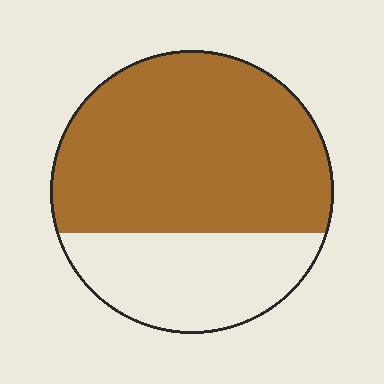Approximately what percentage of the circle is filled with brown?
Approximately 70%.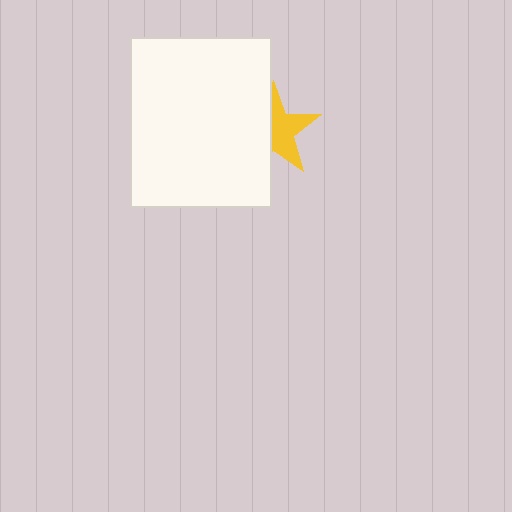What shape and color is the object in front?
The object in front is a white rectangle.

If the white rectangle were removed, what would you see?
You would see the complete yellow star.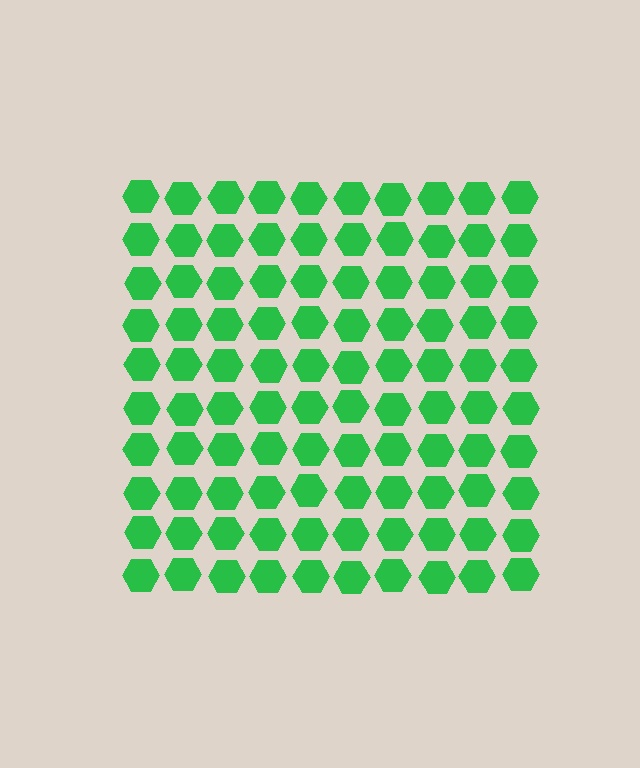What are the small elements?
The small elements are hexagons.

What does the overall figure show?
The overall figure shows a square.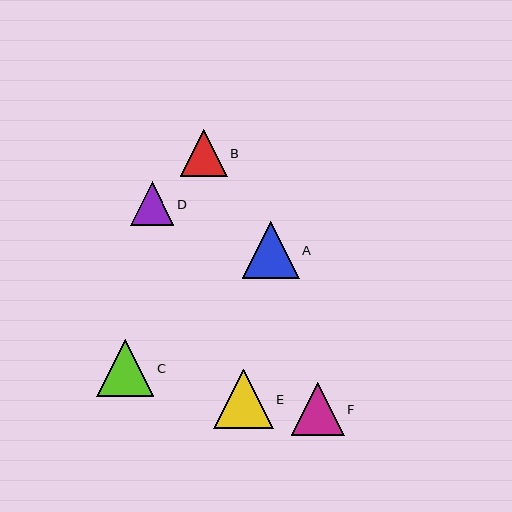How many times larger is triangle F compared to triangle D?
Triangle F is approximately 1.2 times the size of triangle D.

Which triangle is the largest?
Triangle E is the largest with a size of approximately 60 pixels.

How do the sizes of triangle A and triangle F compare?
Triangle A and triangle F are approximately the same size.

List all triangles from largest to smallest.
From largest to smallest: E, A, C, F, B, D.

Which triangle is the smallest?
Triangle D is the smallest with a size of approximately 43 pixels.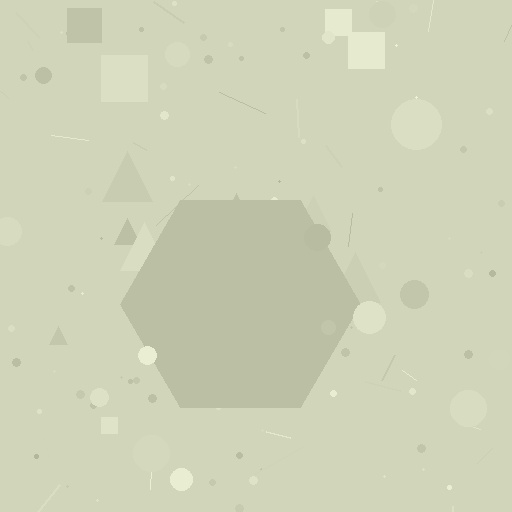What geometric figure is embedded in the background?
A hexagon is embedded in the background.